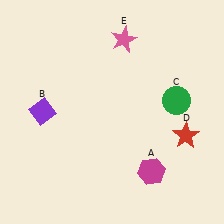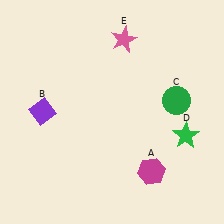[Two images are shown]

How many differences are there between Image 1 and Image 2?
There is 1 difference between the two images.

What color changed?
The star (D) changed from red in Image 1 to green in Image 2.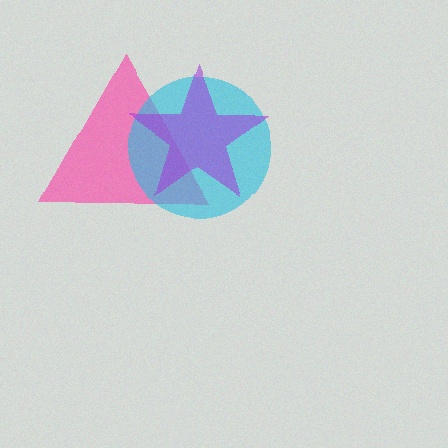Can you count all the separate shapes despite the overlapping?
Yes, there are 3 separate shapes.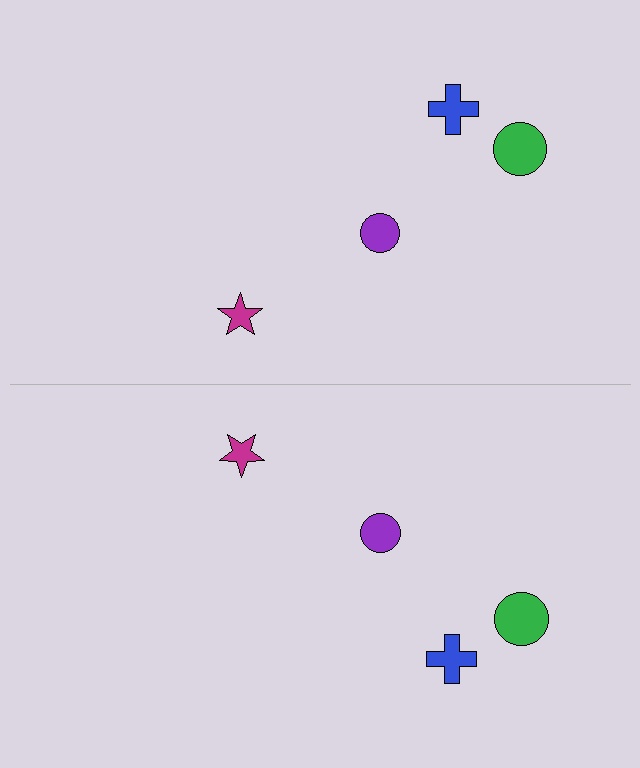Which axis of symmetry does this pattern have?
The pattern has a horizontal axis of symmetry running through the center of the image.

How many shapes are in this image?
There are 8 shapes in this image.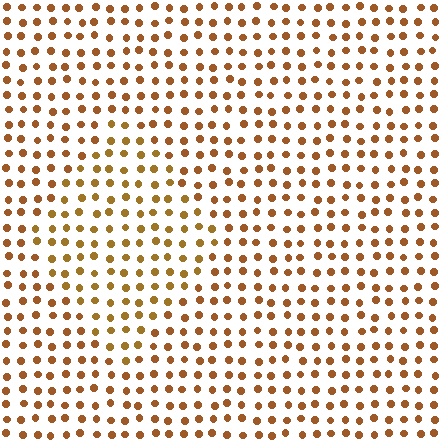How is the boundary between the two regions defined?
The boundary is defined purely by a slight shift in hue (about 15 degrees). Spacing, size, and orientation are identical on both sides.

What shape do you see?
I see a diamond.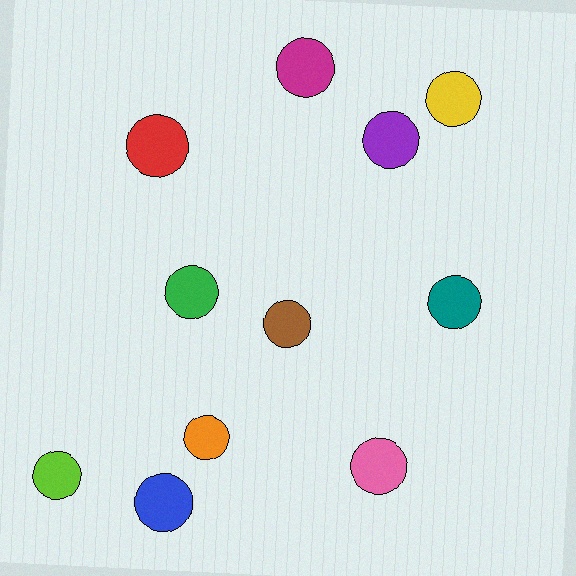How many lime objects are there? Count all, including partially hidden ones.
There is 1 lime object.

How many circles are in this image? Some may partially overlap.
There are 11 circles.